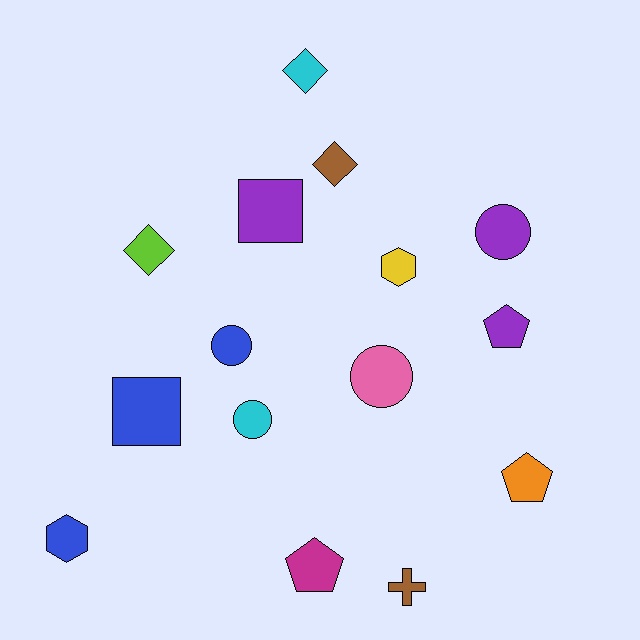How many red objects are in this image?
There are no red objects.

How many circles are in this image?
There are 4 circles.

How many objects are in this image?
There are 15 objects.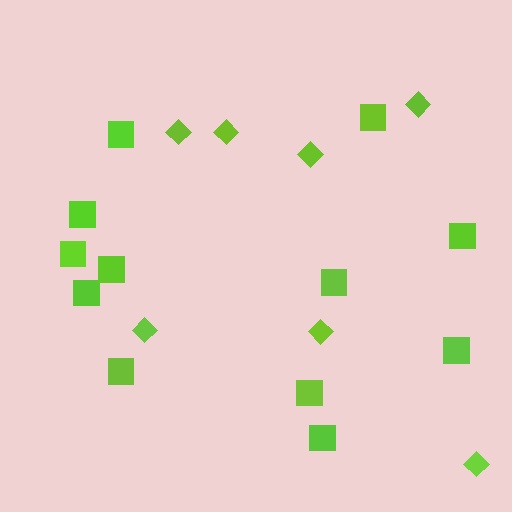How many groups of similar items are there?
There are 2 groups: one group of diamonds (7) and one group of squares (12).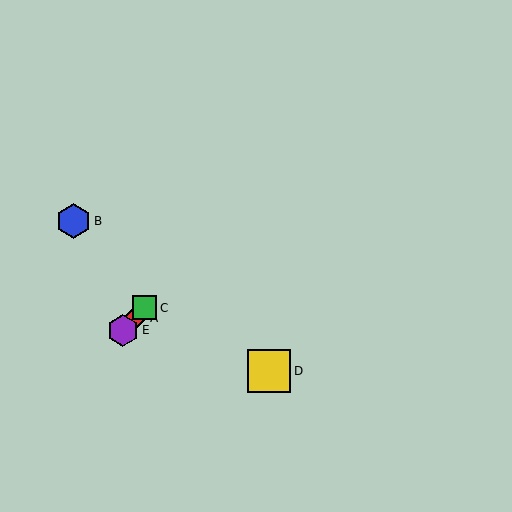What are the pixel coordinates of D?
Object D is at (269, 371).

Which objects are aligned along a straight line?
Objects A, C, E are aligned along a straight line.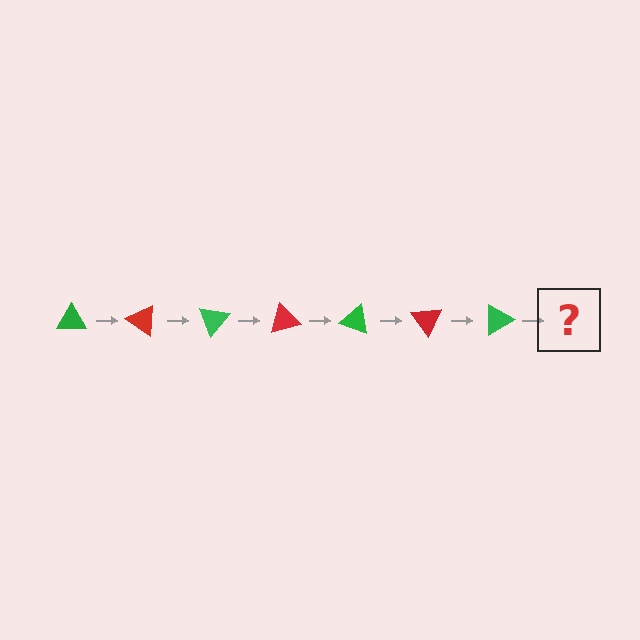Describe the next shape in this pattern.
It should be a red triangle, rotated 245 degrees from the start.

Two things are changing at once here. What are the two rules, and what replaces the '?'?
The two rules are that it rotates 35 degrees each step and the color cycles through green and red. The '?' should be a red triangle, rotated 245 degrees from the start.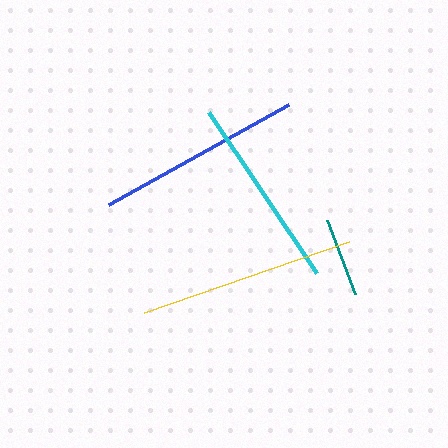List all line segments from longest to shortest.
From longest to shortest: yellow, blue, cyan, teal.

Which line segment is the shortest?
The teal line is the shortest at approximately 79 pixels.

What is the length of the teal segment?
The teal segment is approximately 79 pixels long.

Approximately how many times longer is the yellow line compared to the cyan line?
The yellow line is approximately 1.1 times the length of the cyan line.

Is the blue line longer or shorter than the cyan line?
The blue line is longer than the cyan line.